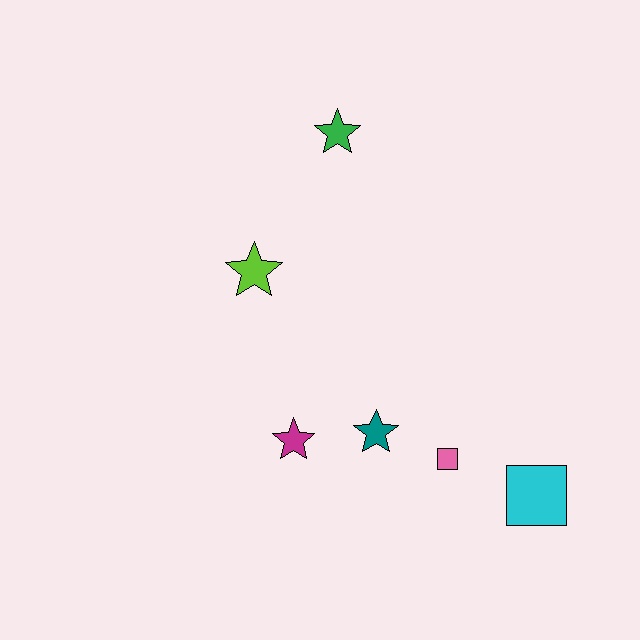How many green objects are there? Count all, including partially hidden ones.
There is 1 green object.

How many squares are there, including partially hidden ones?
There are 2 squares.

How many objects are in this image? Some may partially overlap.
There are 6 objects.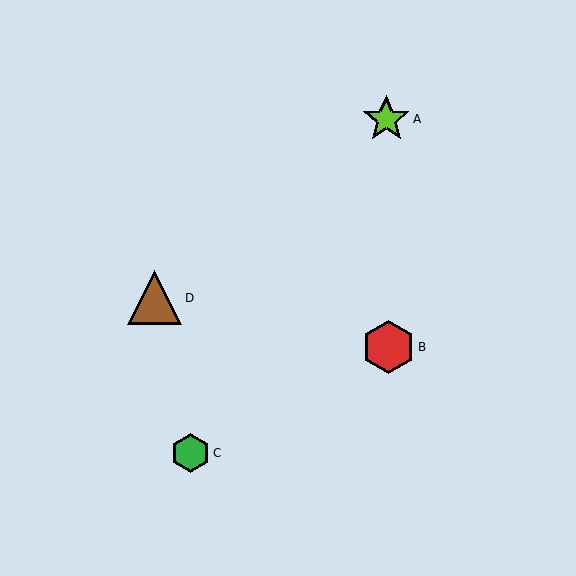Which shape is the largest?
The brown triangle (labeled D) is the largest.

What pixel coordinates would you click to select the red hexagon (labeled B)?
Click at (389, 347) to select the red hexagon B.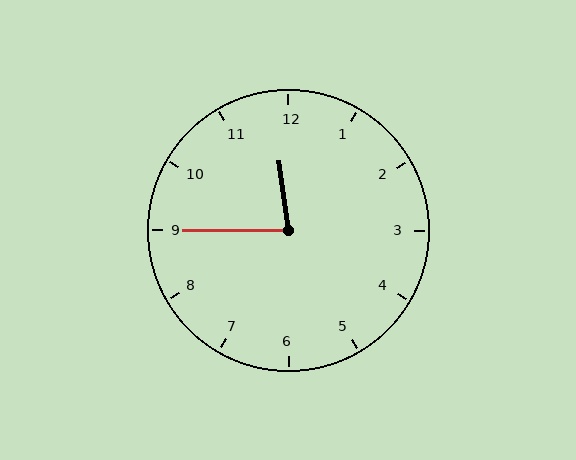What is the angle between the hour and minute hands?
Approximately 82 degrees.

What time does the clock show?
11:45.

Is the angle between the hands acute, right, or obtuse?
It is acute.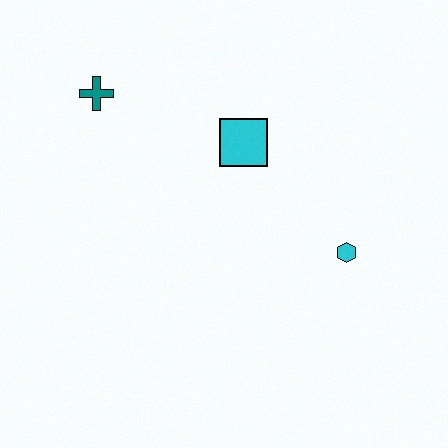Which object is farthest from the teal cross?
The cyan hexagon is farthest from the teal cross.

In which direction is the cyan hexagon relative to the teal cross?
The cyan hexagon is to the right of the teal cross.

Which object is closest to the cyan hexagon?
The cyan square is closest to the cyan hexagon.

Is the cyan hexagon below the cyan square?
Yes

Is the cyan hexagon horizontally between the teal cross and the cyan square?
No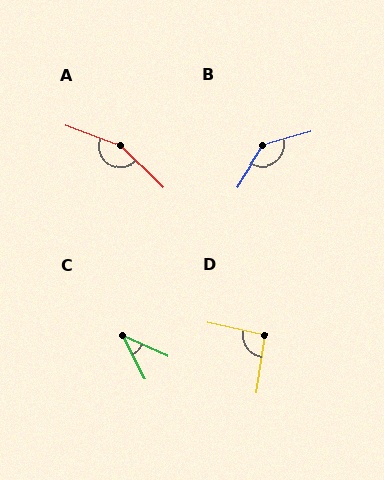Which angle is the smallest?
C, at approximately 39 degrees.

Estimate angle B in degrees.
Approximately 138 degrees.